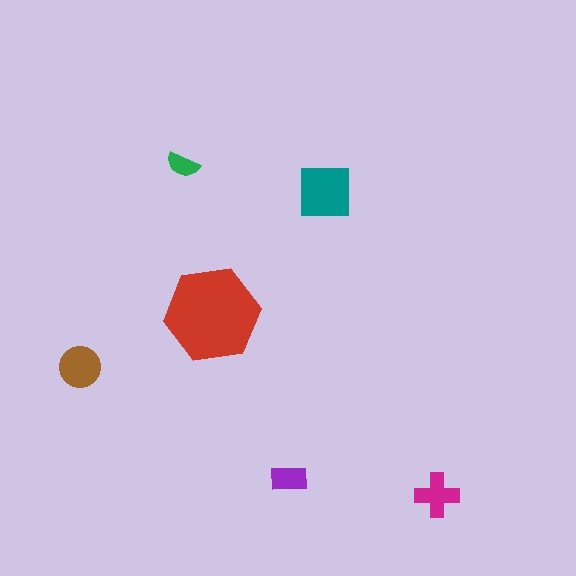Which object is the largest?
The red hexagon.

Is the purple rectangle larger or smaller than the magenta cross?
Smaller.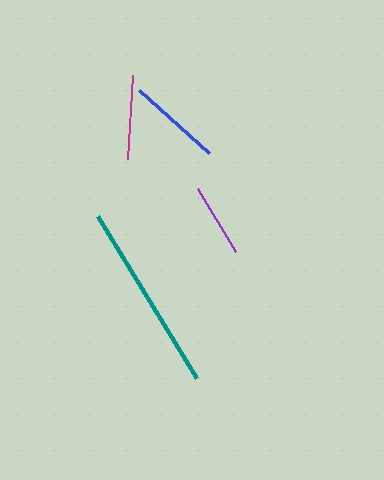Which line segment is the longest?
The teal line is the longest at approximately 190 pixels.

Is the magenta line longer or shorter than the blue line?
The blue line is longer than the magenta line.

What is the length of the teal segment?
The teal segment is approximately 190 pixels long.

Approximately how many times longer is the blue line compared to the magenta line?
The blue line is approximately 1.1 times the length of the magenta line.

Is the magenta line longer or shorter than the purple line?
The magenta line is longer than the purple line.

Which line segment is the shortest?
The purple line is the shortest at approximately 74 pixels.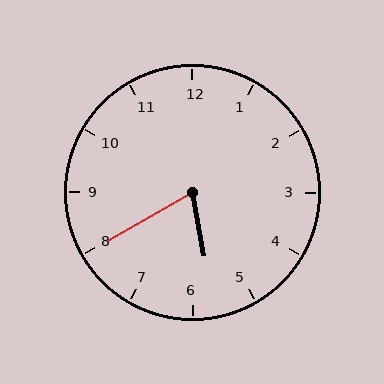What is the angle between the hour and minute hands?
Approximately 70 degrees.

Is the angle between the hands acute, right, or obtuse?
It is acute.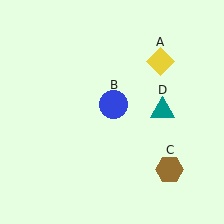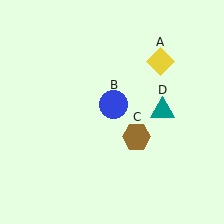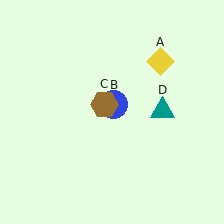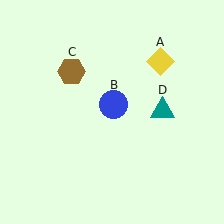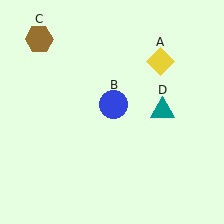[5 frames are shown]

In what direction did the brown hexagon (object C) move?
The brown hexagon (object C) moved up and to the left.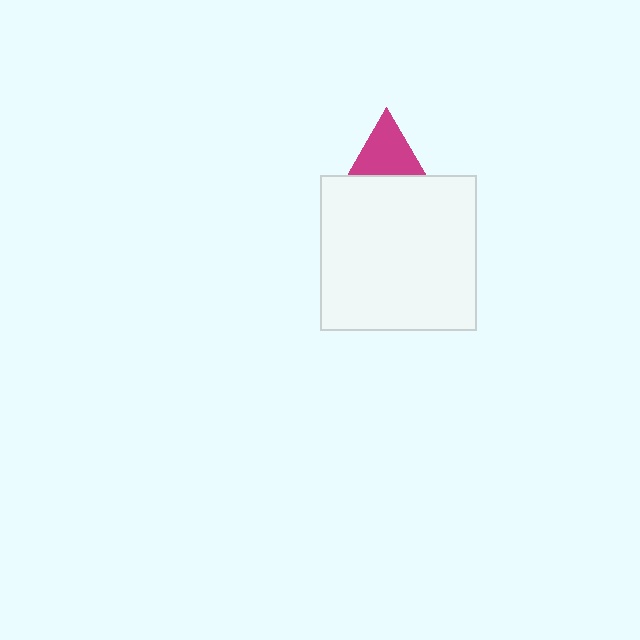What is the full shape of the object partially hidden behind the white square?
The partially hidden object is a magenta triangle.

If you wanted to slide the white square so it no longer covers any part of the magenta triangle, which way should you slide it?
Slide it down — that is the most direct way to separate the two shapes.